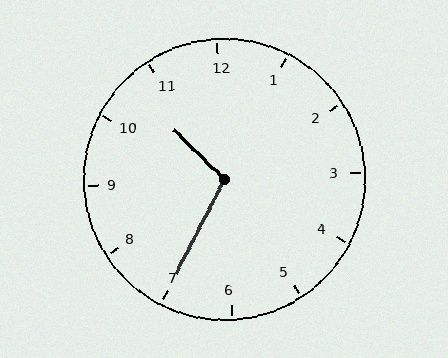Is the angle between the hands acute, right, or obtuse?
It is obtuse.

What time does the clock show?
10:35.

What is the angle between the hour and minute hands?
Approximately 108 degrees.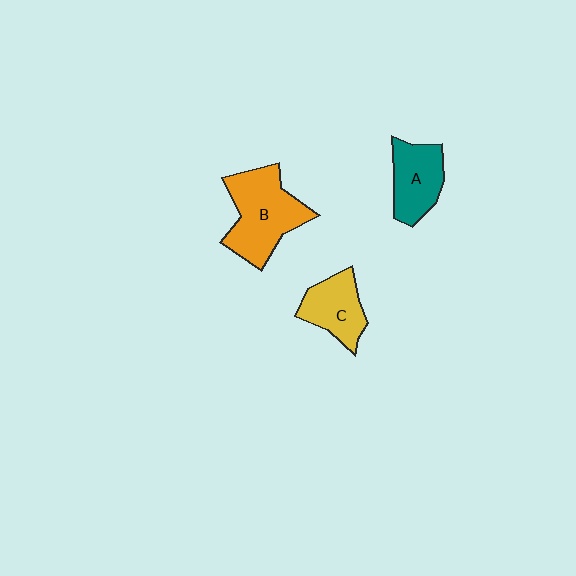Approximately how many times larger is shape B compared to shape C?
Approximately 1.6 times.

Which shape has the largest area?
Shape B (orange).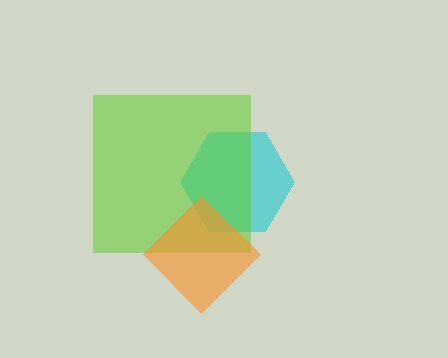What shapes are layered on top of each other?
The layered shapes are: a cyan hexagon, a lime square, an orange diamond.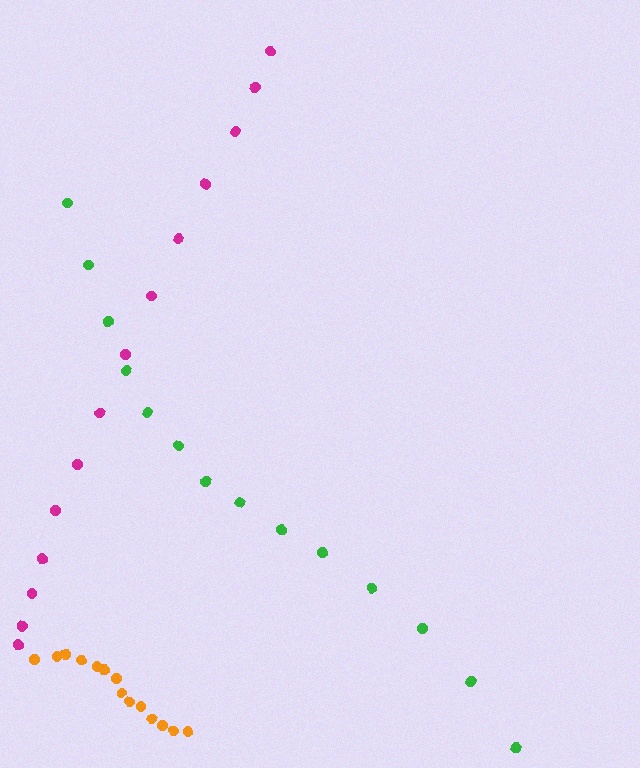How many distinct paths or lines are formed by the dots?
There are 3 distinct paths.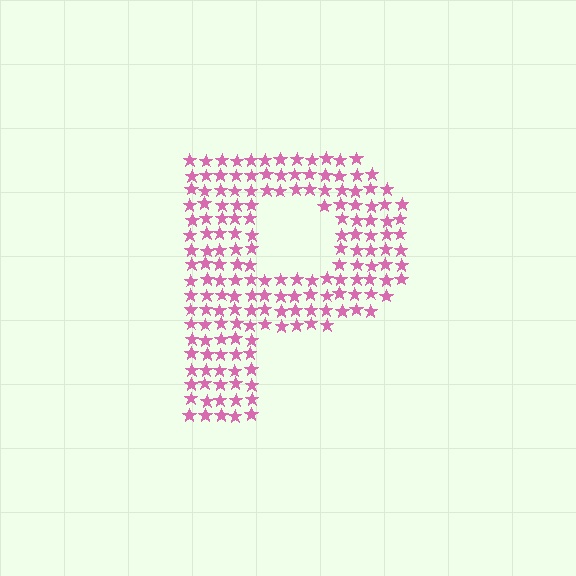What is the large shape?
The large shape is the letter P.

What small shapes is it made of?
It is made of small stars.